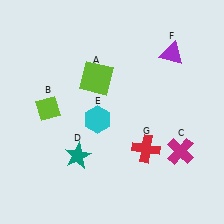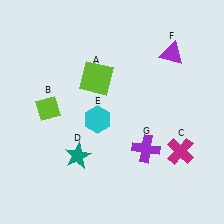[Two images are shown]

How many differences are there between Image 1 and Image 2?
There is 1 difference between the two images.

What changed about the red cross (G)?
In Image 1, G is red. In Image 2, it changed to purple.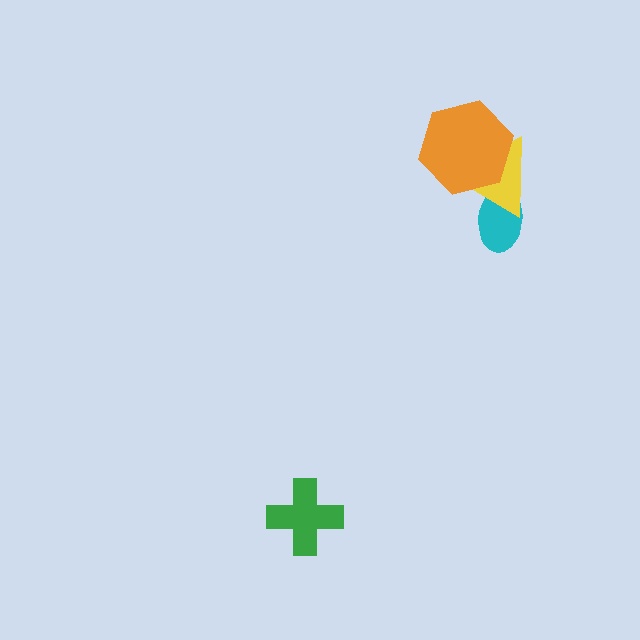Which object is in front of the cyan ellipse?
The yellow triangle is in front of the cyan ellipse.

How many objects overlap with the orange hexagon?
1 object overlaps with the orange hexagon.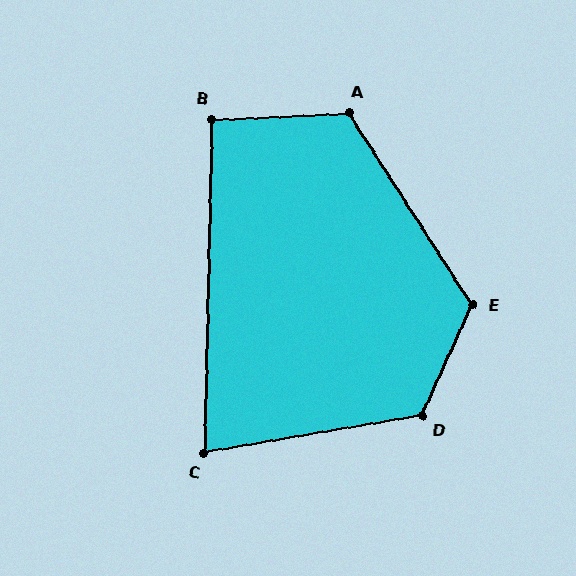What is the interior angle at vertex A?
Approximately 120 degrees (obtuse).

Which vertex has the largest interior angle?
D, at approximately 124 degrees.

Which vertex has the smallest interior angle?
C, at approximately 79 degrees.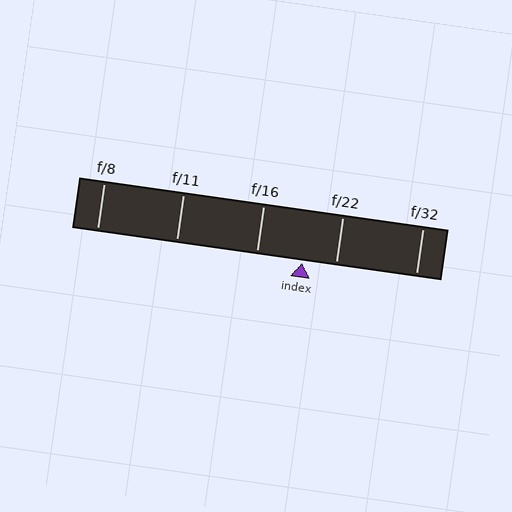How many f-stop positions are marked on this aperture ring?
There are 5 f-stop positions marked.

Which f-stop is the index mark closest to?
The index mark is closest to f/22.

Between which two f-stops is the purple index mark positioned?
The index mark is between f/16 and f/22.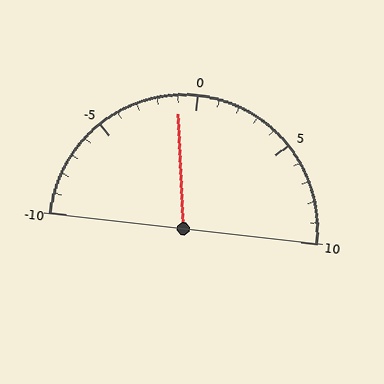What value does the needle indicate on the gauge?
The needle indicates approximately -1.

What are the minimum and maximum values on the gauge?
The gauge ranges from -10 to 10.